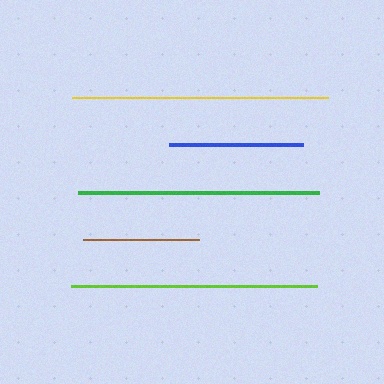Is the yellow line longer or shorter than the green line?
The yellow line is longer than the green line.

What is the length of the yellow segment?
The yellow segment is approximately 256 pixels long.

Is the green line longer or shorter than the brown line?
The green line is longer than the brown line.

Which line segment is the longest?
The yellow line is the longest at approximately 256 pixels.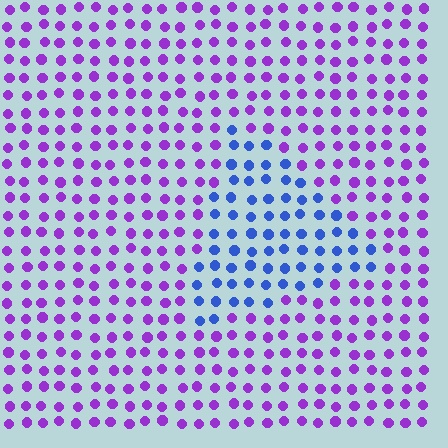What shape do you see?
I see a triangle.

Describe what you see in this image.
The image is filled with small purple elements in a uniform arrangement. A triangle-shaped region is visible where the elements are tinted to a slightly different hue, forming a subtle color boundary.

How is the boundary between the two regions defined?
The boundary is defined purely by a slight shift in hue (about 55 degrees). Spacing, size, and orientation are identical on both sides.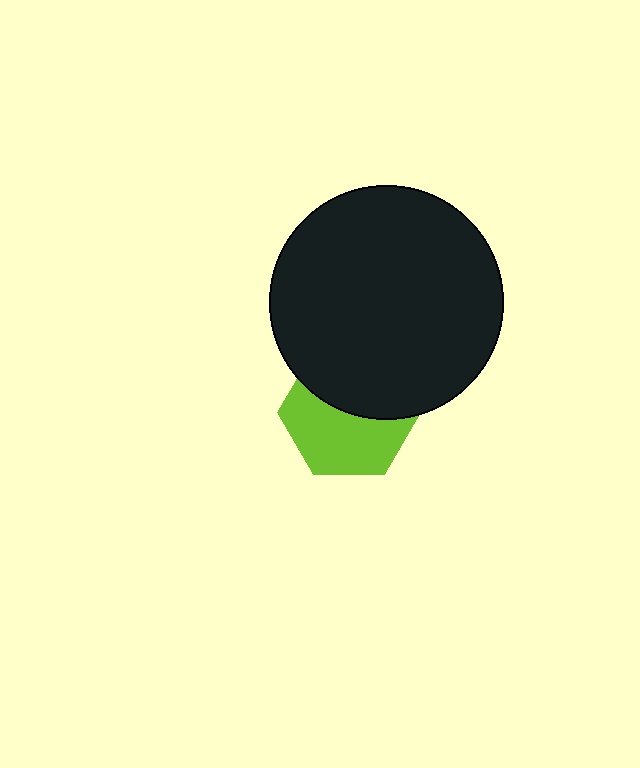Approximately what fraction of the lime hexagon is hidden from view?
Roughly 45% of the lime hexagon is hidden behind the black circle.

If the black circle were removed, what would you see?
You would see the complete lime hexagon.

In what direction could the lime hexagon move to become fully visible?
The lime hexagon could move down. That would shift it out from behind the black circle entirely.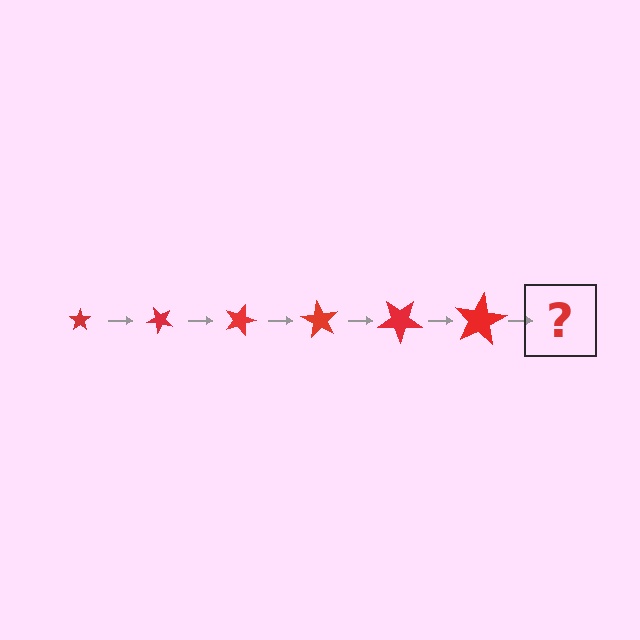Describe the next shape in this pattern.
It should be a star, larger than the previous one and rotated 270 degrees from the start.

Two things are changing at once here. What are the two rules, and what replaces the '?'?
The two rules are that the star grows larger each step and it rotates 45 degrees each step. The '?' should be a star, larger than the previous one and rotated 270 degrees from the start.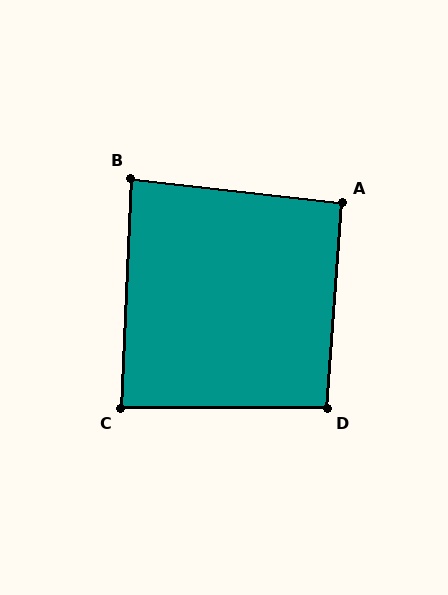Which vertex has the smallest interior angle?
B, at approximately 86 degrees.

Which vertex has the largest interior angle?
D, at approximately 94 degrees.